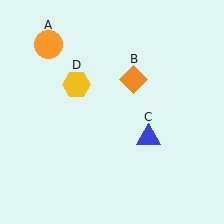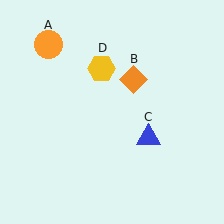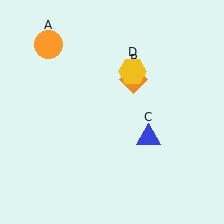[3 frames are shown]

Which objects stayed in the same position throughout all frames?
Orange circle (object A) and orange diamond (object B) and blue triangle (object C) remained stationary.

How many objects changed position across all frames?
1 object changed position: yellow hexagon (object D).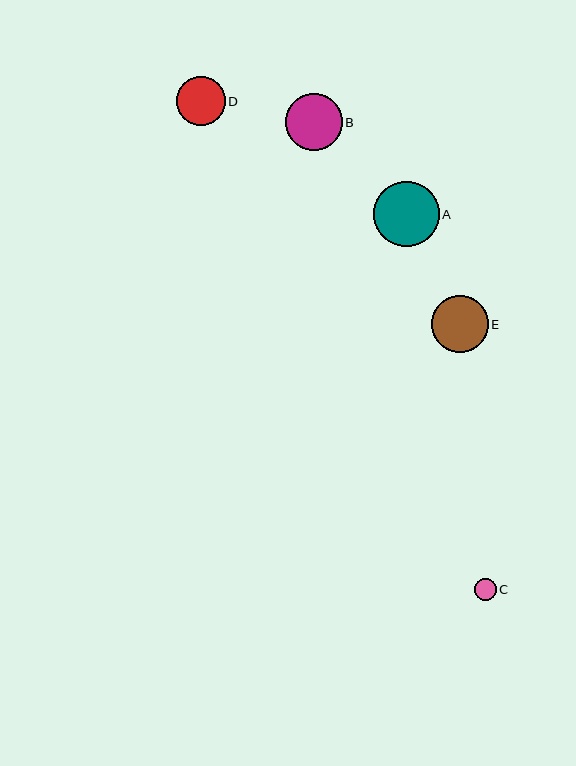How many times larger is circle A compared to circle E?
Circle A is approximately 1.2 times the size of circle E.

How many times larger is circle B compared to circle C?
Circle B is approximately 2.5 times the size of circle C.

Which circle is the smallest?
Circle C is the smallest with a size of approximately 22 pixels.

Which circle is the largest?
Circle A is the largest with a size of approximately 66 pixels.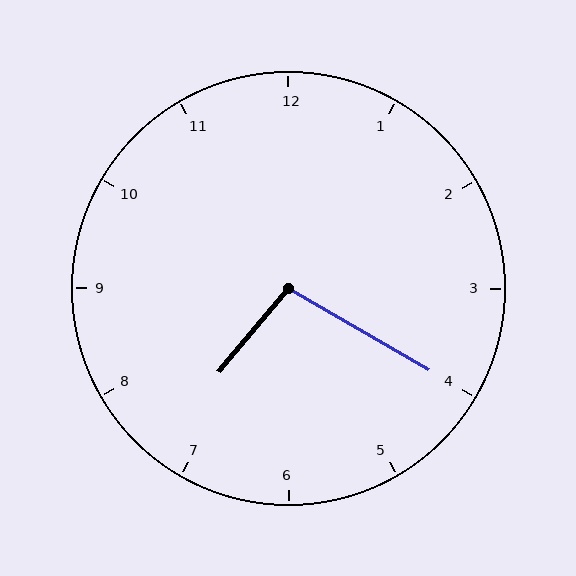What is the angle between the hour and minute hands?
Approximately 100 degrees.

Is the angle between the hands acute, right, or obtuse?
It is obtuse.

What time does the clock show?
7:20.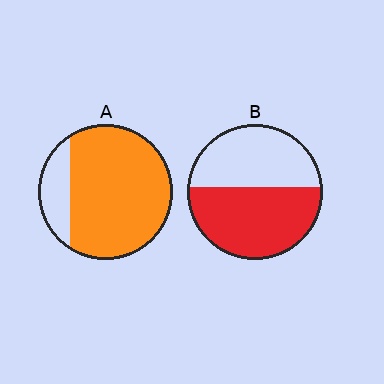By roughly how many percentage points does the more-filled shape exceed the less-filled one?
By roughly 25 percentage points (A over B).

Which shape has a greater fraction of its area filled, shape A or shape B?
Shape A.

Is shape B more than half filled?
Yes.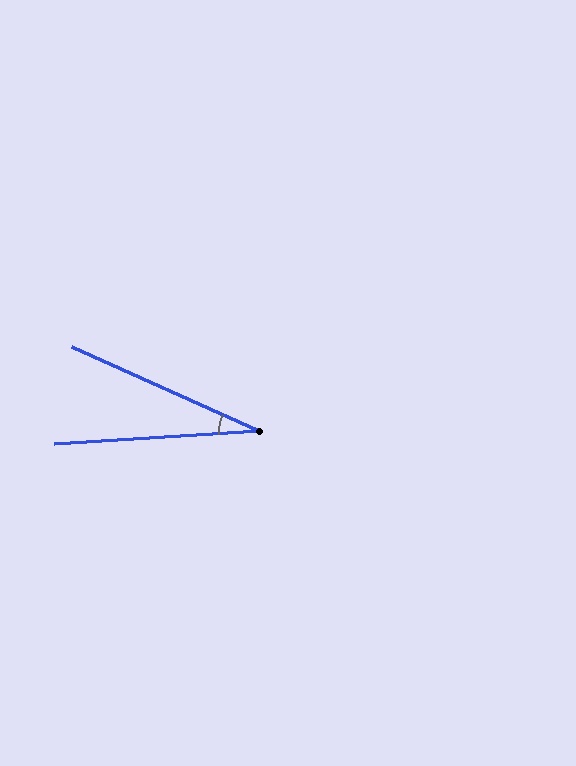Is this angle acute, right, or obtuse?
It is acute.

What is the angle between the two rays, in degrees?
Approximately 28 degrees.